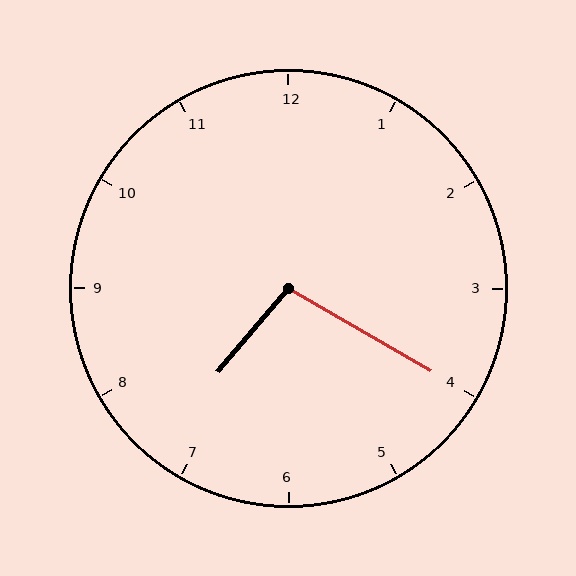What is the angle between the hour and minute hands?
Approximately 100 degrees.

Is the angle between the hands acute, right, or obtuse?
It is obtuse.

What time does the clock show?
7:20.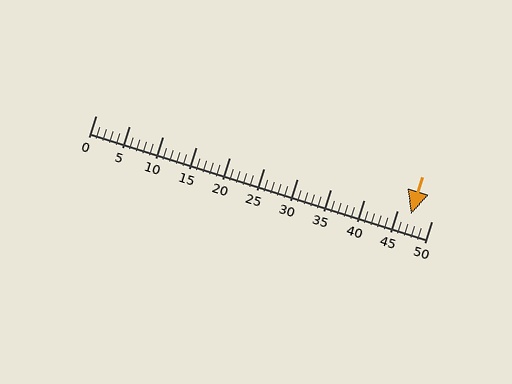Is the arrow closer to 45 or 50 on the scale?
The arrow is closer to 45.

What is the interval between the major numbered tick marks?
The major tick marks are spaced 5 units apart.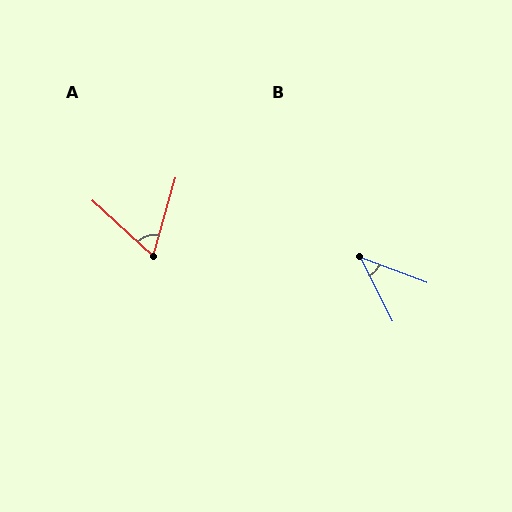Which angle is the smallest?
B, at approximately 43 degrees.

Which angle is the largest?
A, at approximately 63 degrees.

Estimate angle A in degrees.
Approximately 63 degrees.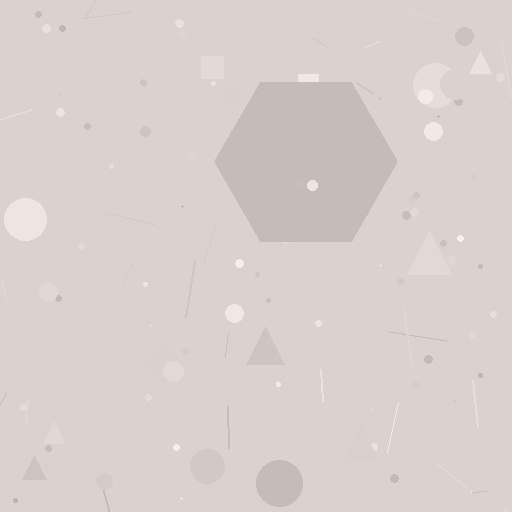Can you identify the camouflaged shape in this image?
The camouflaged shape is a hexagon.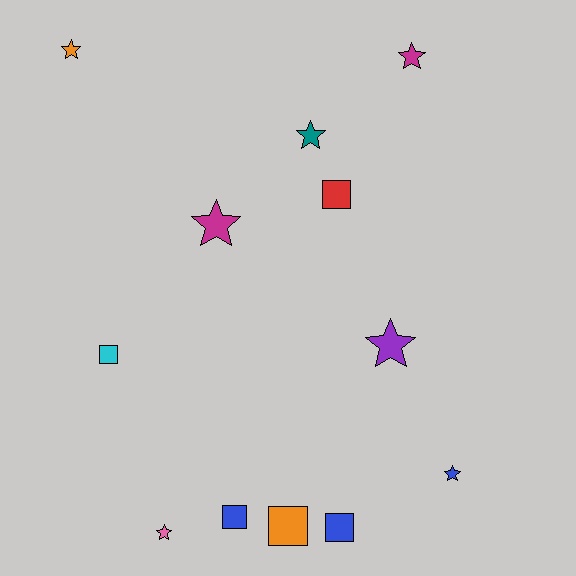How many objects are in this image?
There are 12 objects.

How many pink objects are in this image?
There is 1 pink object.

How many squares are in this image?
There are 5 squares.